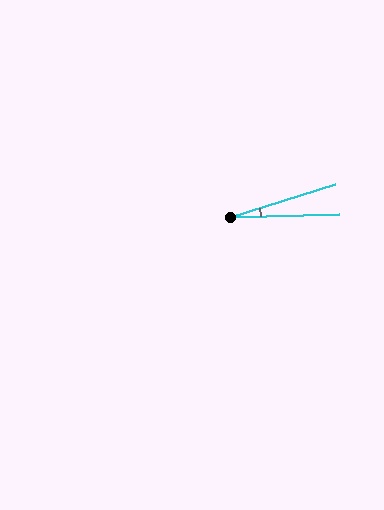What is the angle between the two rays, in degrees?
Approximately 16 degrees.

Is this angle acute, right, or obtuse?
It is acute.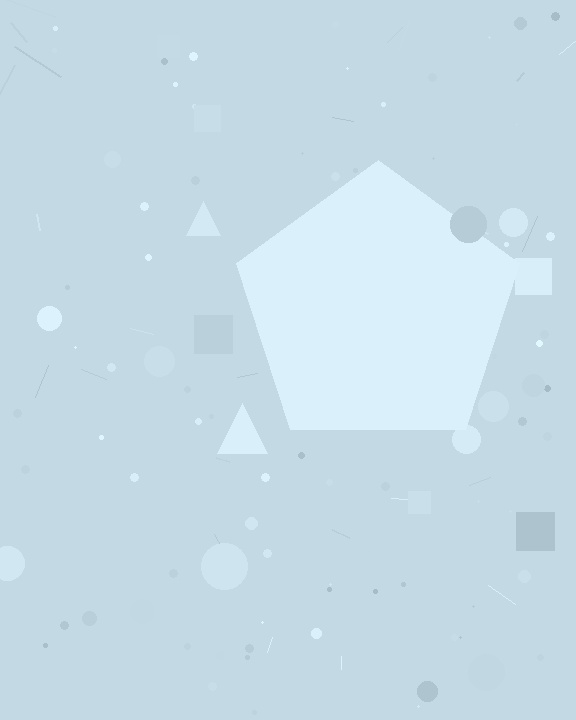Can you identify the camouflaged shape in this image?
The camouflaged shape is a pentagon.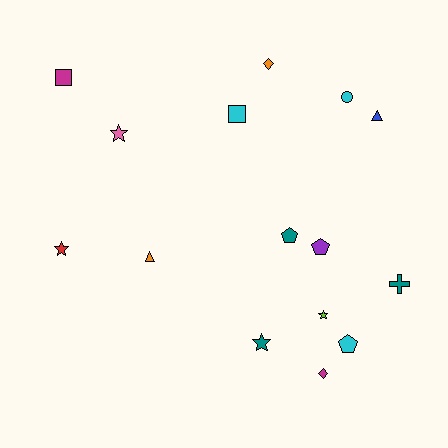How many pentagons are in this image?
There are 3 pentagons.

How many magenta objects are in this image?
There are 2 magenta objects.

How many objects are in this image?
There are 15 objects.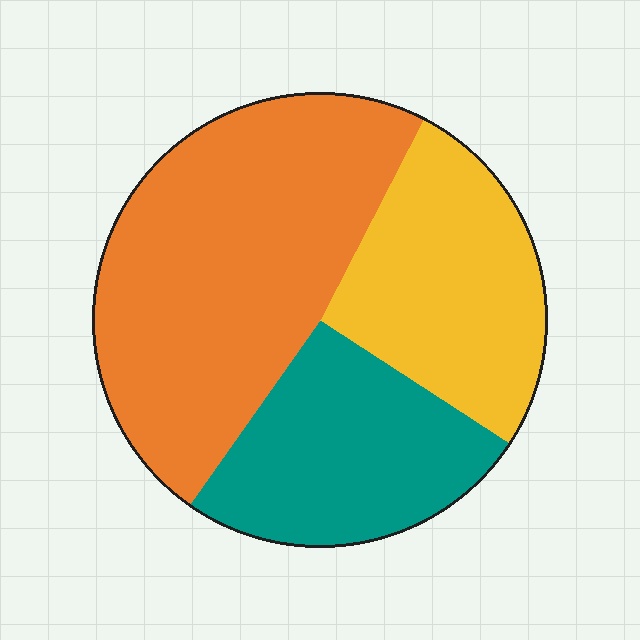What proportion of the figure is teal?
Teal takes up about one quarter (1/4) of the figure.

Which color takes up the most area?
Orange, at roughly 50%.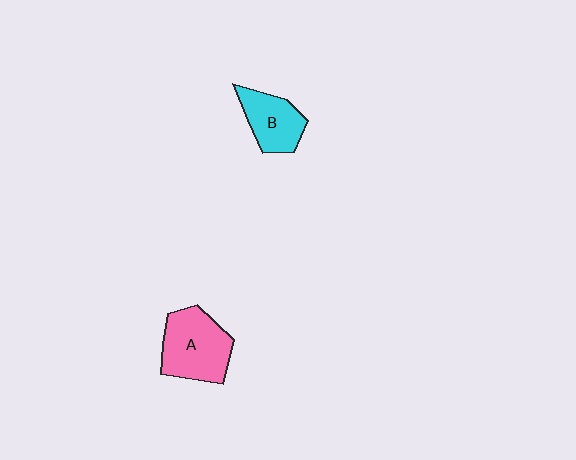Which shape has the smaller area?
Shape B (cyan).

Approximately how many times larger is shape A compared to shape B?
Approximately 1.4 times.